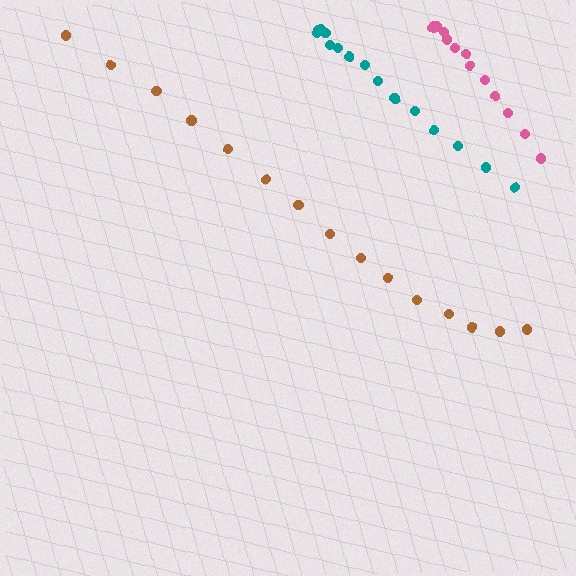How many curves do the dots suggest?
There are 3 distinct paths.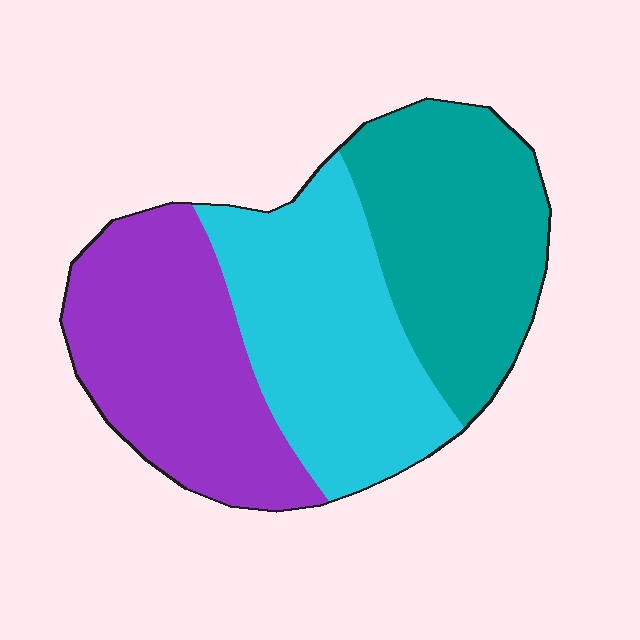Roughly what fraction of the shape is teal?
Teal covers 32% of the shape.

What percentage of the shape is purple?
Purple takes up about one third (1/3) of the shape.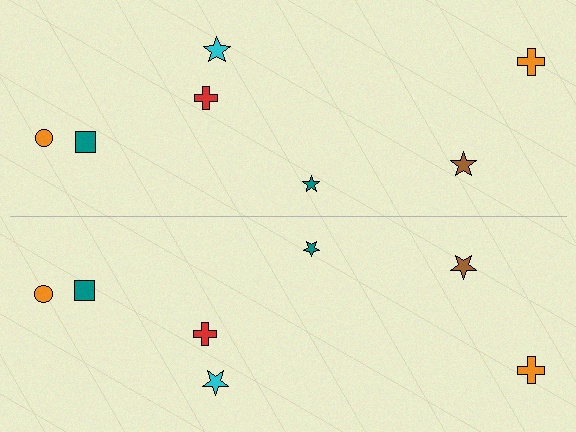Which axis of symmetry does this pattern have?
The pattern has a horizontal axis of symmetry running through the center of the image.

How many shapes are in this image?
There are 14 shapes in this image.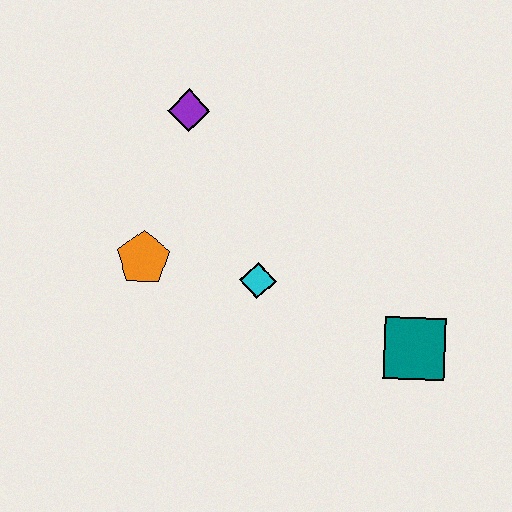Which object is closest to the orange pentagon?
The cyan diamond is closest to the orange pentagon.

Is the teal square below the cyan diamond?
Yes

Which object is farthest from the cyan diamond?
The purple diamond is farthest from the cyan diamond.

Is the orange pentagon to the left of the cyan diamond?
Yes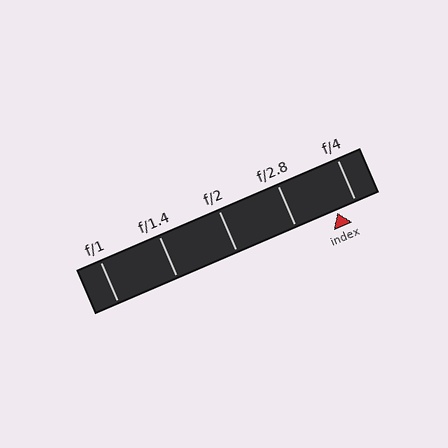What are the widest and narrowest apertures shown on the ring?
The widest aperture shown is f/1 and the narrowest is f/4.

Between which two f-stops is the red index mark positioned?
The index mark is between f/2.8 and f/4.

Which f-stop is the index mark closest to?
The index mark is closest to f/4.